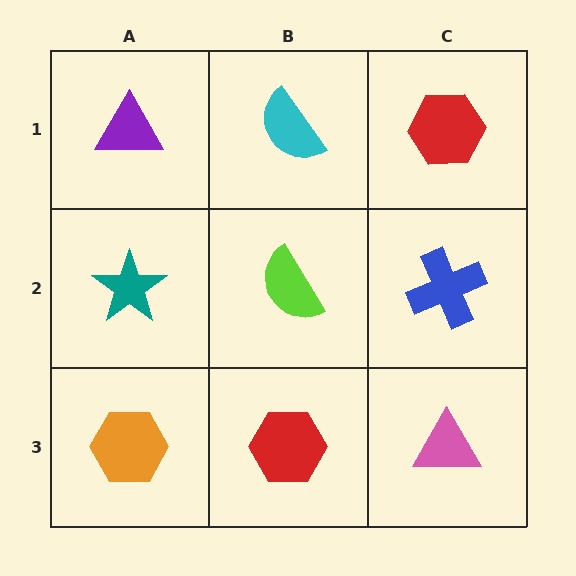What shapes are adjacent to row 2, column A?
A purple triangle (row 1, column A), an orange hexagon (row 3, column A), a lime semicircle (row 2, column B).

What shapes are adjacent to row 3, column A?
A teal star (row 2, column A), a red hexagon (row 3, column B).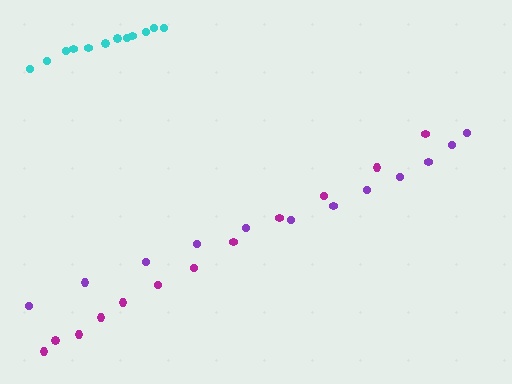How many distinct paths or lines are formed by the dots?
There are 3 distinct paths.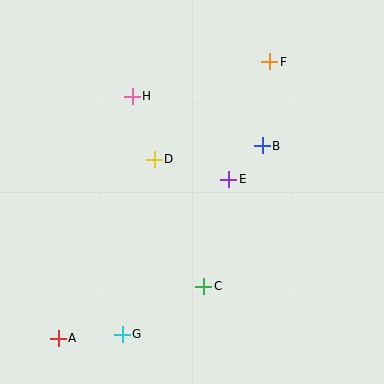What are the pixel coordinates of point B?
Point B is at (262, 146).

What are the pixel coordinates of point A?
Point A is at (58, 338).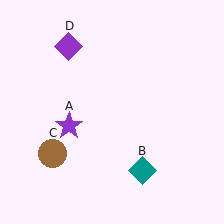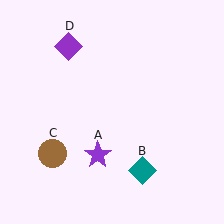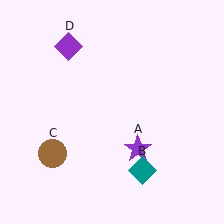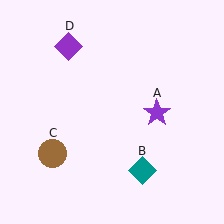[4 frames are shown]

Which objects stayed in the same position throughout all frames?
Teal diamond (object B) and brown circle (object C) and purple diamond (object D) remained stationary.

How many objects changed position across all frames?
1 object changed position: purple star (object A).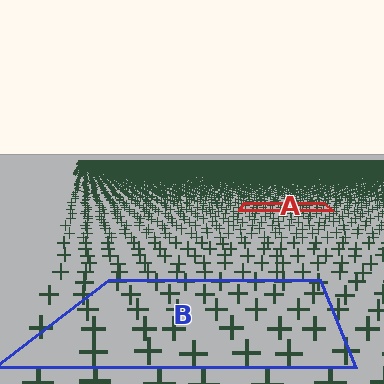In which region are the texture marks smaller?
The texture marks are smaller in region A, because it is farther away.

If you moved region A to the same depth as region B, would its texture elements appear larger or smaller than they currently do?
They would appear larger. At a closer depth, the same texture elements are projected at a bigger on-screen size.